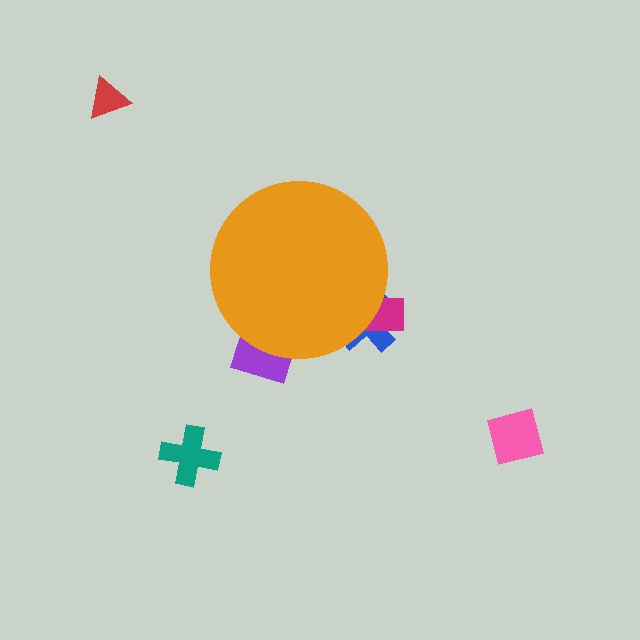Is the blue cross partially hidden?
Yes, the blue cross is partially hidden behind the orange circle.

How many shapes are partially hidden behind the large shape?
3 shapes are partially hidden.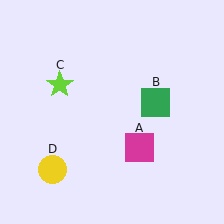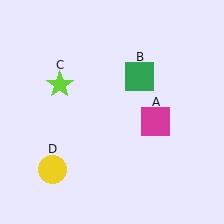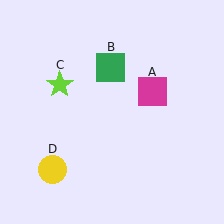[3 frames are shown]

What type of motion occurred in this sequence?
The magenta square (object A), green square (object B) rotated counterclockwise around the center of the scene.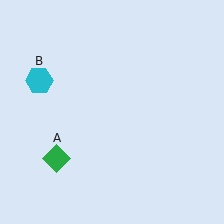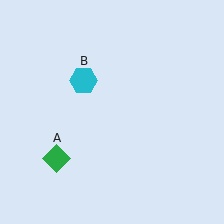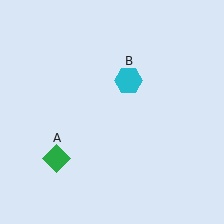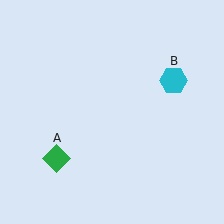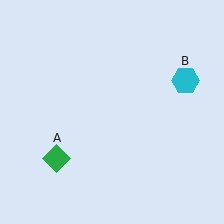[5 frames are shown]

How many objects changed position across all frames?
1 object changed position: cyan hexagon (object B).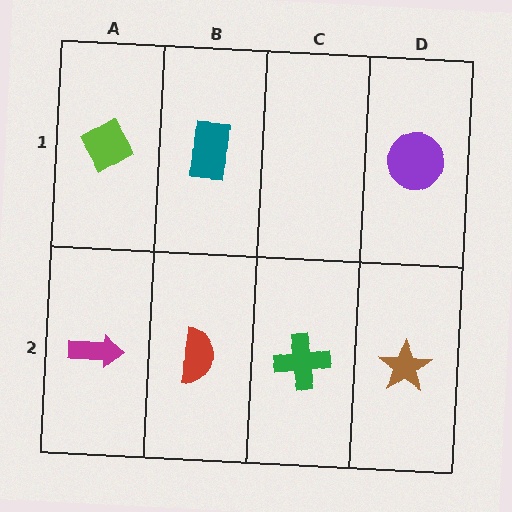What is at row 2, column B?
A red semicircle.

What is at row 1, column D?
A purple circle.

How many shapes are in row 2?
4 shapes.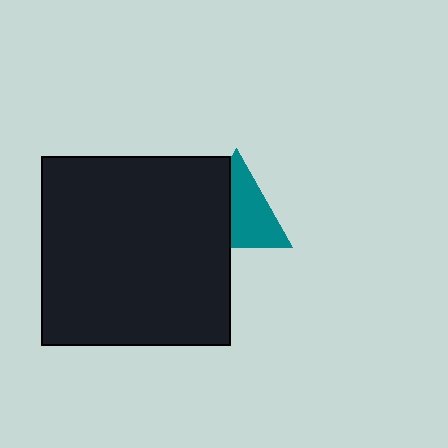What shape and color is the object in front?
The object in front is a black square.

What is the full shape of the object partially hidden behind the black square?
The partially hidden object is a teal triangle.